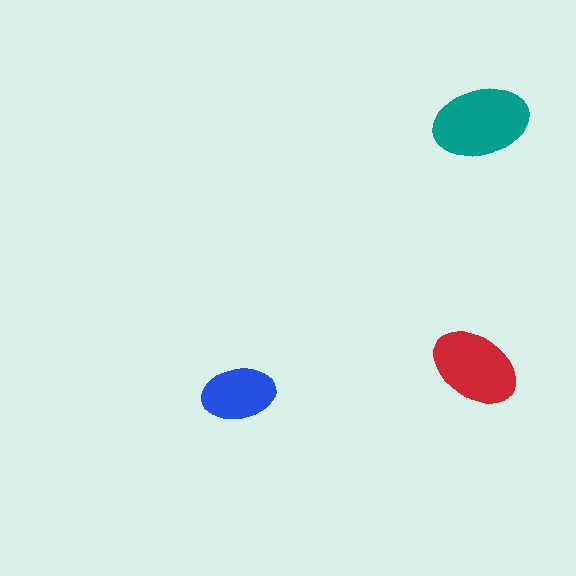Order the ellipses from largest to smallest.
the teal one, the red one, the blue one.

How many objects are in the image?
There are 3 objects in the image.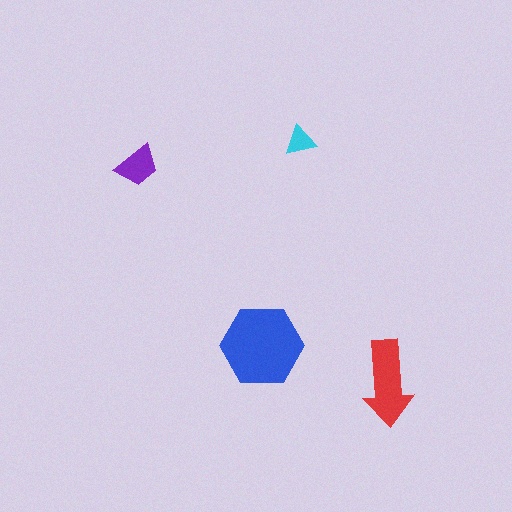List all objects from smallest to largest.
The cyan triangle, the purple trapezoid, the red arrow, the blue hexagon.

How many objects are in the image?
There are 4 objects in the image.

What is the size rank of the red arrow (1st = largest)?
2nd.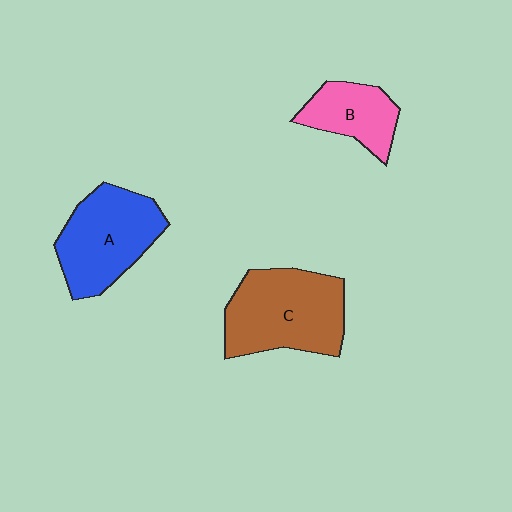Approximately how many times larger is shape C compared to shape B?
Approximately 1.8 times.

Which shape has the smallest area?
Shape B (pink).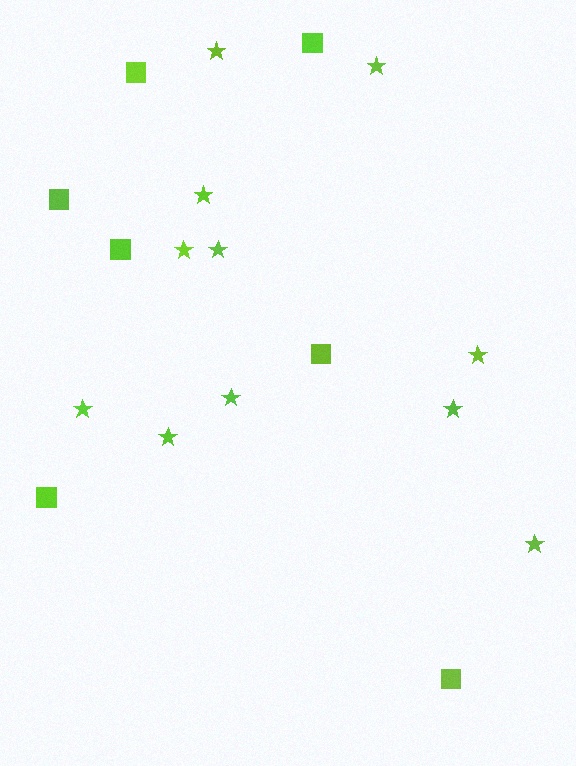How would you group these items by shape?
There are 2 groups: one group of squares (7) and one group of stars (11).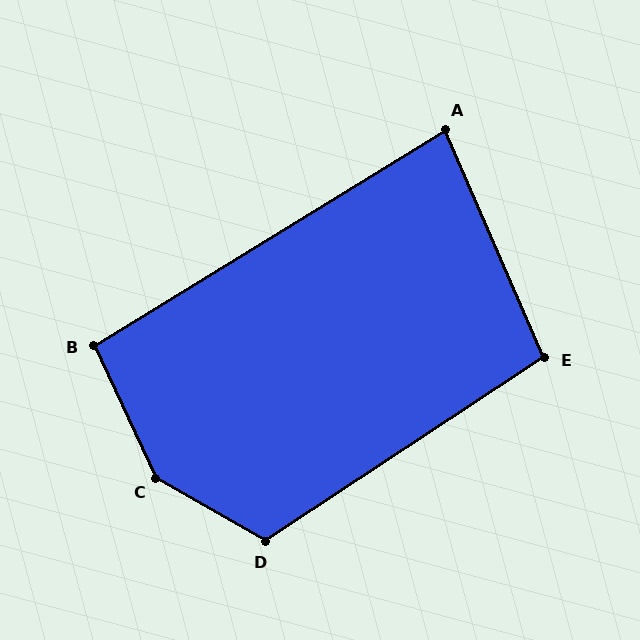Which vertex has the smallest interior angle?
A, at approximately 82 degrees.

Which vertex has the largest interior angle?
C, at approximately 145 degrees.